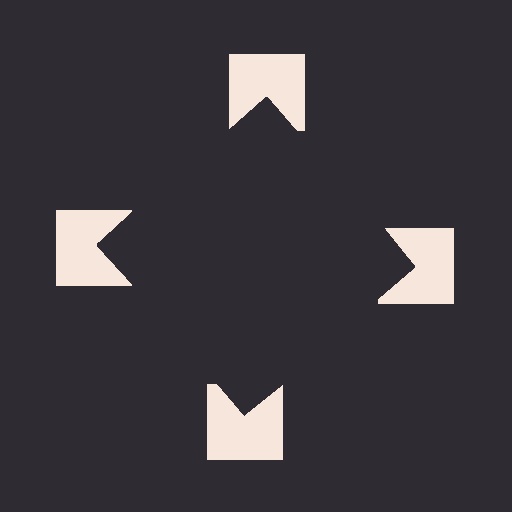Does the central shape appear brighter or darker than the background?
It typically appears slightly darker than the background, even though no actual brightness change is drawn.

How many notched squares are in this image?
There are 4 — one at each vertex of the illusory square.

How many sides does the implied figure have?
4 sides.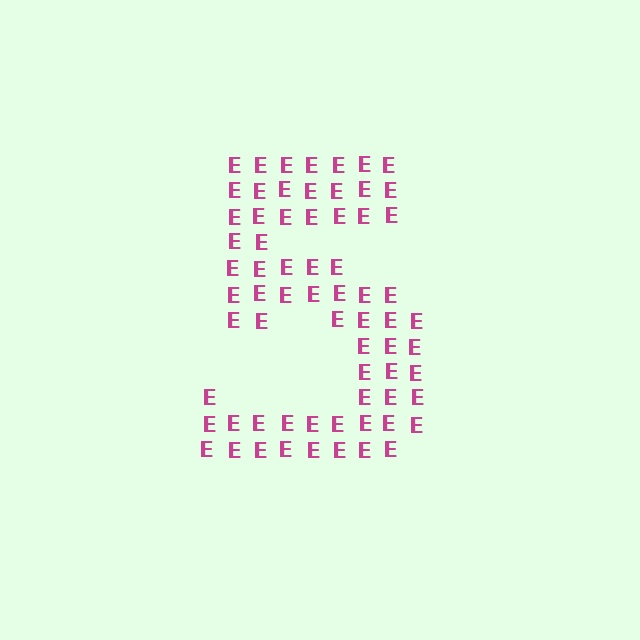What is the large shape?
The large shape is the digit 5.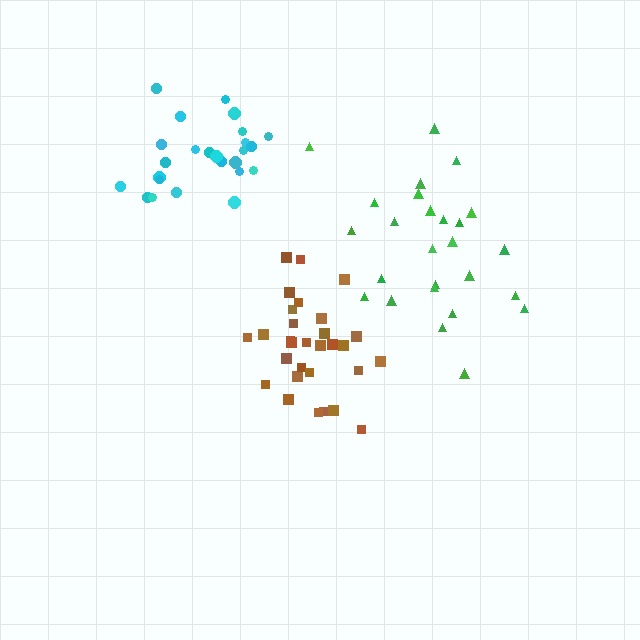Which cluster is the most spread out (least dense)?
Green.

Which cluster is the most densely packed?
Brown.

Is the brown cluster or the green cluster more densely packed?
Brown.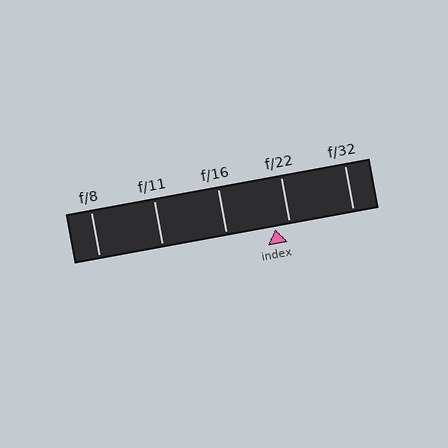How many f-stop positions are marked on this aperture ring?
There are 5 f-stop positions marked.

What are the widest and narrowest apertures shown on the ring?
The widest aperture shown is f/8 and the narrowest is f/32.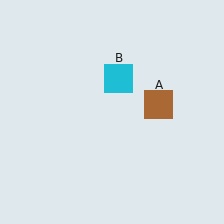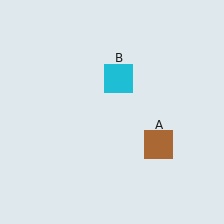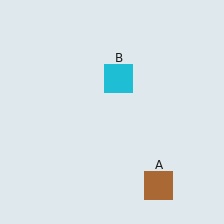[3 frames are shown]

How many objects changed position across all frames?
1 object changed position: brown square (object A).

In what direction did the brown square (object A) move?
The brown square (object A) moved down.